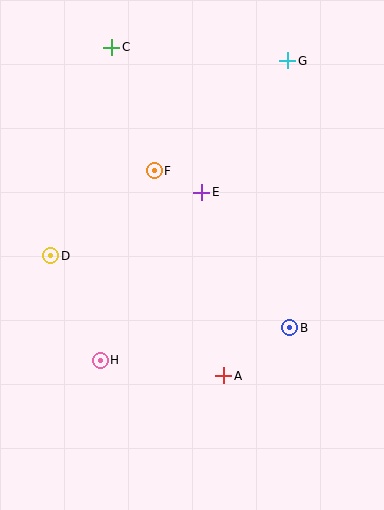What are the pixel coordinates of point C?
Point C is at (112, 47).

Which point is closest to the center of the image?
Point E at (202, 192) is closest to the center.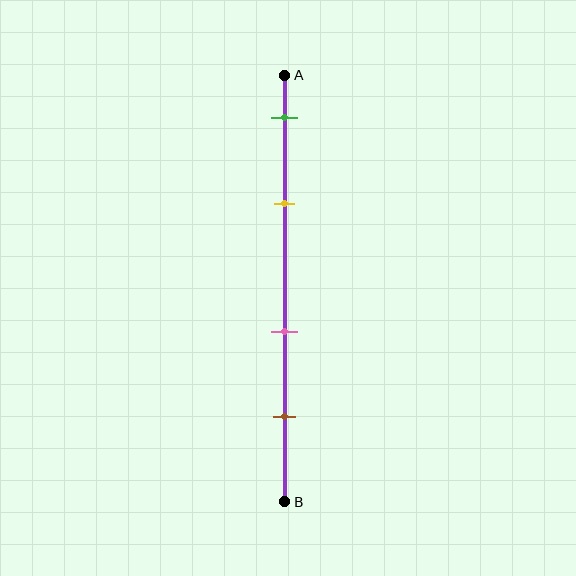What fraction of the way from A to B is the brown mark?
The brown mark is approximately 80% (0.8) of the way from A to B.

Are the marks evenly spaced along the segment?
No, the marks are not evenly spaced.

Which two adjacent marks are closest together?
The green and yellow marks are the closest adjacent pair.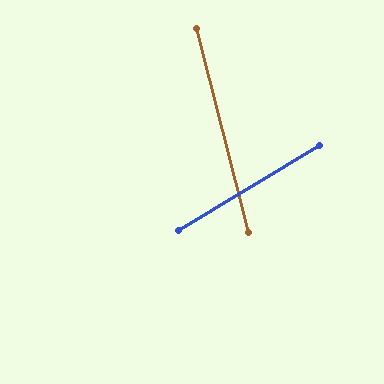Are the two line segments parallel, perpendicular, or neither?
Neither parallel nor perpendicular — they differ by about 73°.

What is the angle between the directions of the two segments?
Approximately 73 degrees.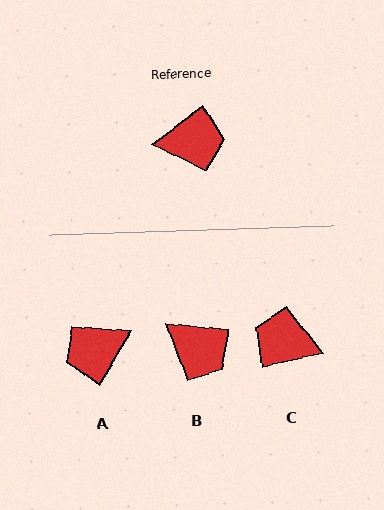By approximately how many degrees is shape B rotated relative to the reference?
Approximately 43 degrees clockwise.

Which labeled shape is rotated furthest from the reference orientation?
A, about 158 degrees away.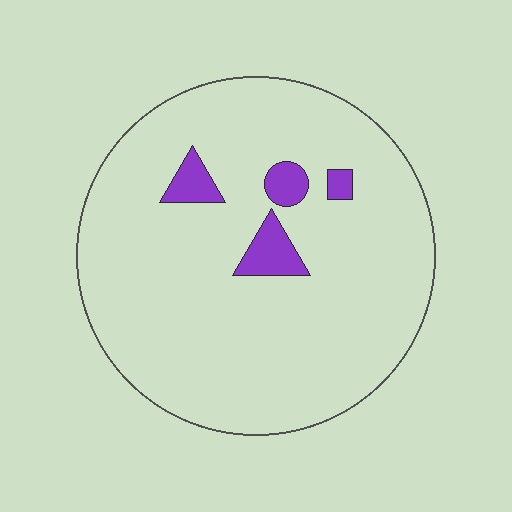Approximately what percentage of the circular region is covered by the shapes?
Approximately 5%.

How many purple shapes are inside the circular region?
4.